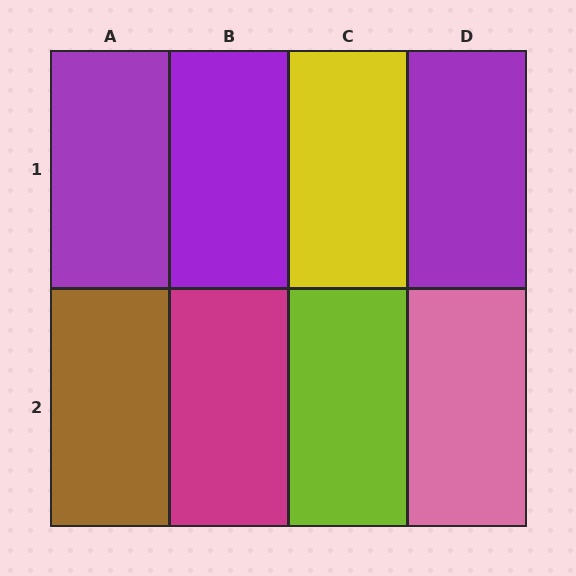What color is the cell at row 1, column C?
Yellow.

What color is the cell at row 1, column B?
Purple.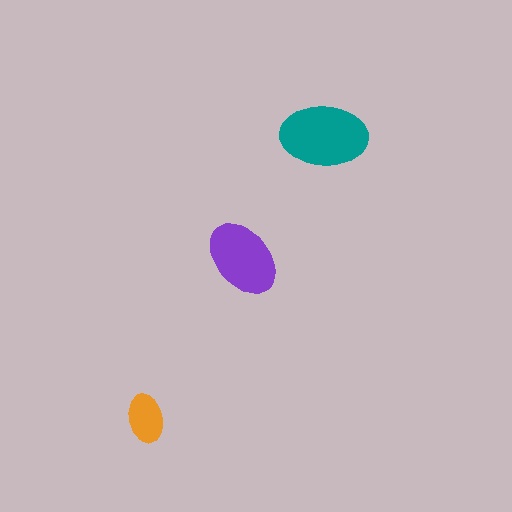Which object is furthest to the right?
The teal ellipse is rightmost.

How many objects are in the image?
There are 3 objects in the image.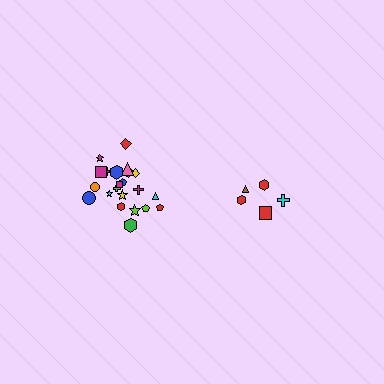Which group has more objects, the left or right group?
The left group.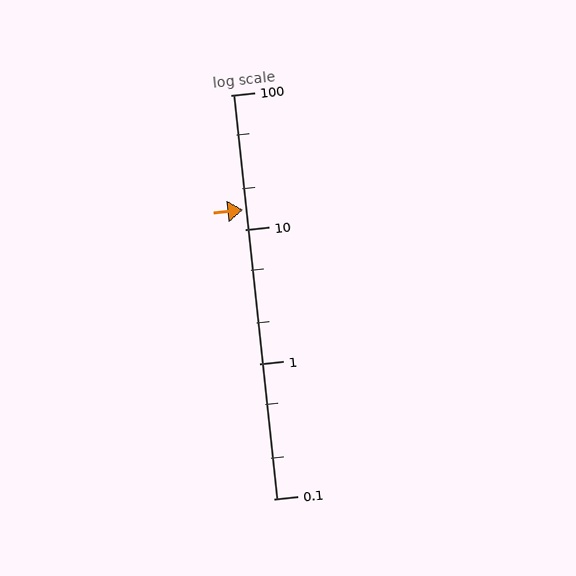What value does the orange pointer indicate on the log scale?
The pointer indicates approximately 14.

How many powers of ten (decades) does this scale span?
The scale spans 3 decades, from 0.1 to 100.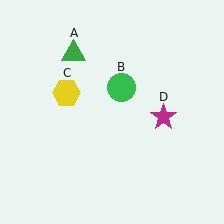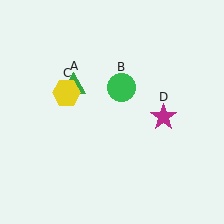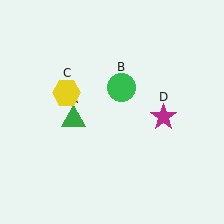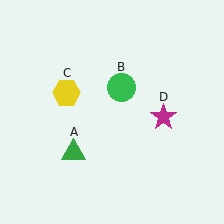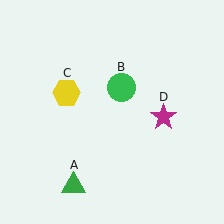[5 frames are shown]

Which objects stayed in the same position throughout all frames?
Green circle (object B) and yellow hexagon (object C) and magenta star (object D) remained stationary.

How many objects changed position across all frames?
1 object changed position: green triangle (object A).